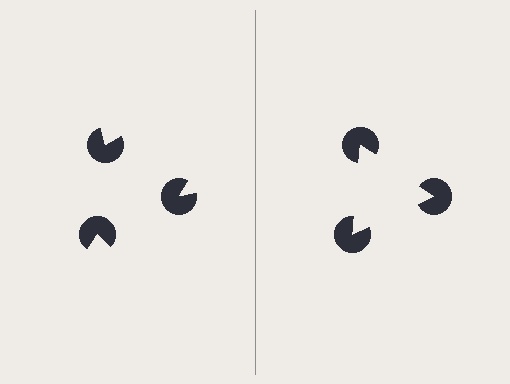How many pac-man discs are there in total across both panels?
6 — 3 on each side.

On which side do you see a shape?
An illusory triangle appears on the right side. On the left side the wedge cuts are rotated, so no coherent shape forms.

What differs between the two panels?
The pac-man discs are positioned identically on both sides; only the wedge orientations differ. On the right they align to a triangle; on the left they are misaligned.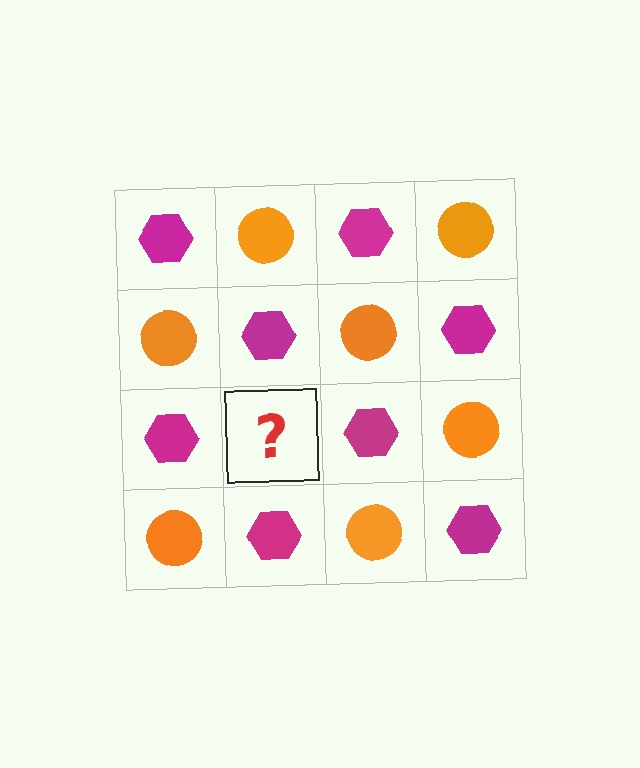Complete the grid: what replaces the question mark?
The question mark should be replaced with an orange circle.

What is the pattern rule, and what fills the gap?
The rule is that it alternates magenta hexagon and orange circle in a checkerboard pattern. The gap should be filled with an orange circle.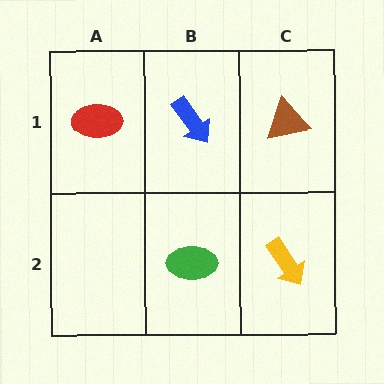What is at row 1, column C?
A brown triangle.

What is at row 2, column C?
A yellow arrow.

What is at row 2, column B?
A green ellipse.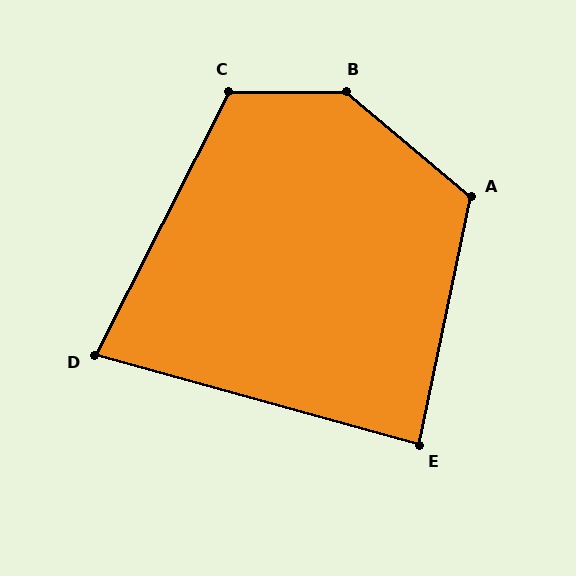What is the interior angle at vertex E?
Approximately 86 degrees (approximately right).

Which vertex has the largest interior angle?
B, at approximately 140 degrees.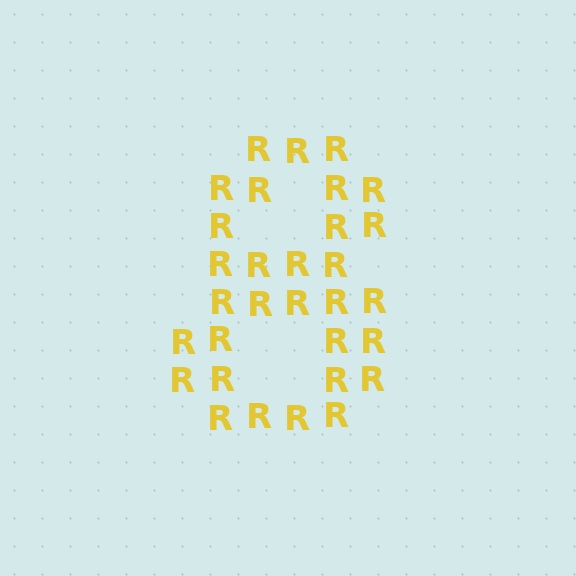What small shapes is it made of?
It is made of small letter R's.